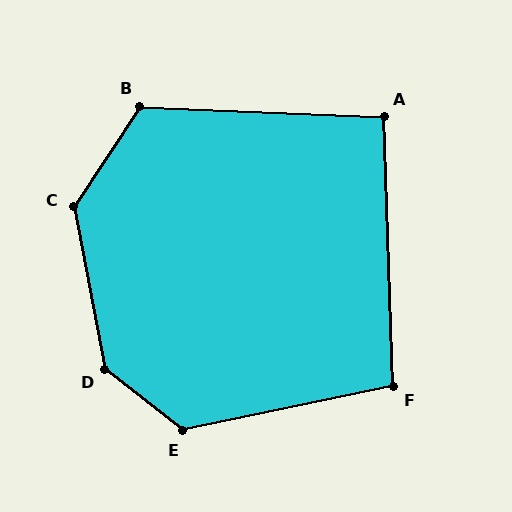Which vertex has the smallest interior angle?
A, at approximately 94 degrees.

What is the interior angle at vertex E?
Approximately 130 degrees (obtuse).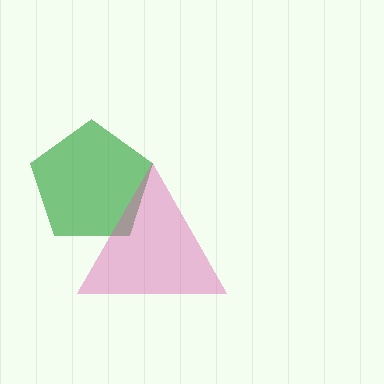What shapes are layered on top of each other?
The layered shapes are: a green pentagon, a pink triangle.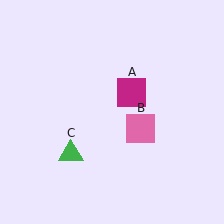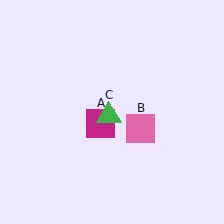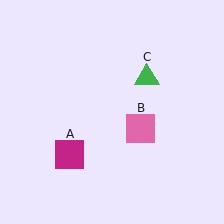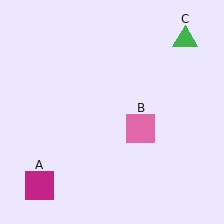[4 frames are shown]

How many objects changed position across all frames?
2 objects changed position: magenta square (object A), green triangle (object C).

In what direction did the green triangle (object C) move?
The green triangle (object C) moved up and to the right.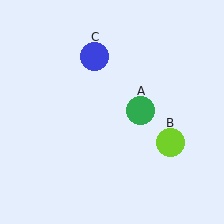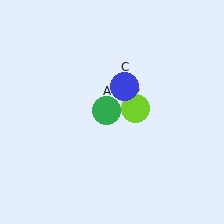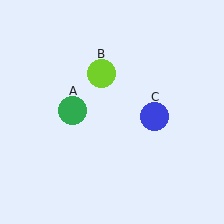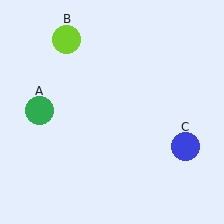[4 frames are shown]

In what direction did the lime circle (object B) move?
The lime circle (object B) moved up and to the left.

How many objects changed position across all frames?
3 objects changed position: green circle (object A), lime circle (object B), blue circle (object C).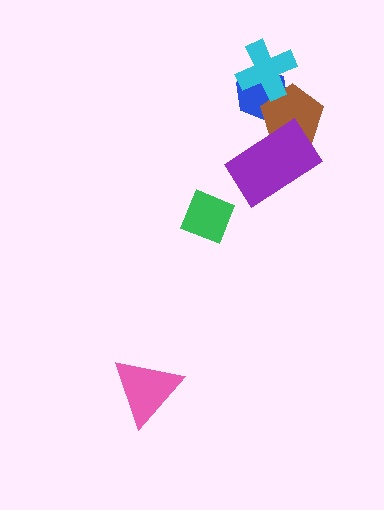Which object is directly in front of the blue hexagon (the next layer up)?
The brown pentagon is directly in front of the blue hexagon.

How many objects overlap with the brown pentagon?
3 objects overlap with the brown pentagon.